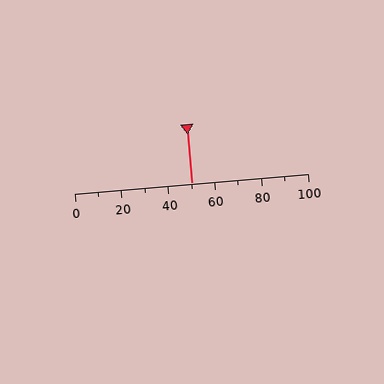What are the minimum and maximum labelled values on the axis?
The axis runs from 0 to 100.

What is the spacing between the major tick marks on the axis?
The major ticks are spaced 20 apart.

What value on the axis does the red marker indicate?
The marker indicates approximately 50.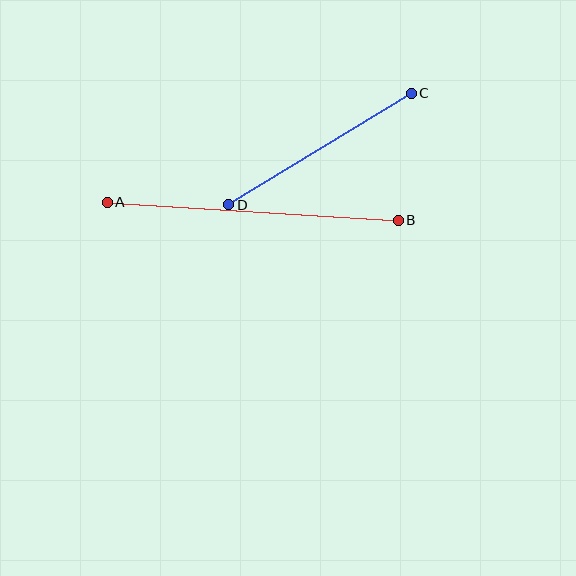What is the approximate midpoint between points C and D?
The midpoint is at approximately (320, 149) pixels.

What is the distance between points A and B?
The distance is approximately 292 pixels.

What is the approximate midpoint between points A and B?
The midpoint is at approximately (253, 211) pixels.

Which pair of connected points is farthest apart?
Points A and B are farthest apart.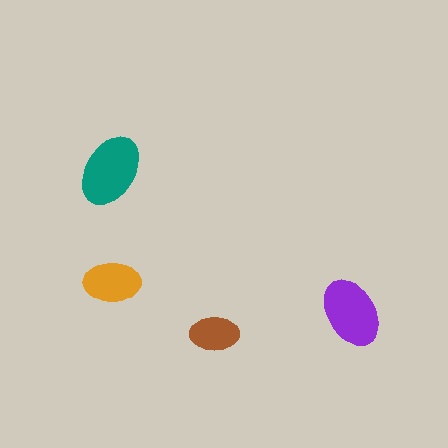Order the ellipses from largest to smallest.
the teal one, the purple one, the orange one, the brown one.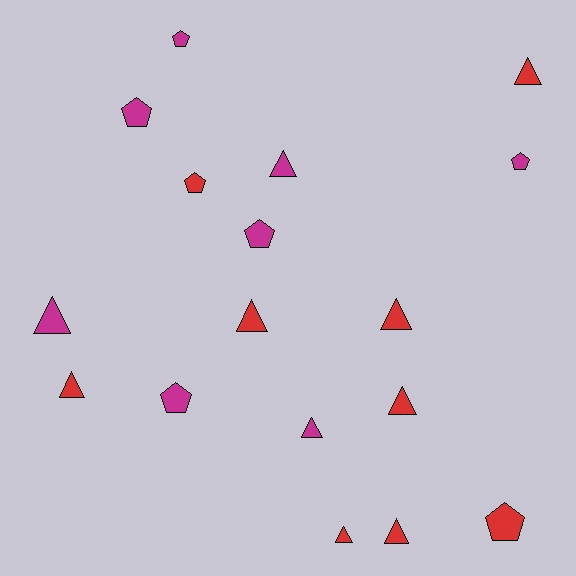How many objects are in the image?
There are 17 objects.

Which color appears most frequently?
Red, with 9 objects.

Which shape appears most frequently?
Triangle, with 10 objects.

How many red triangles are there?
There are 7 red triangles.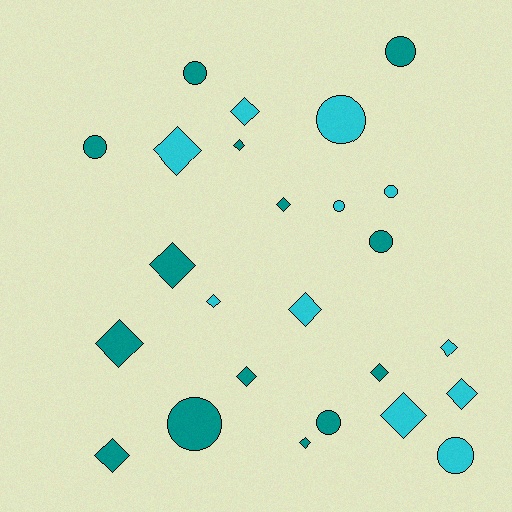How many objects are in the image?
There are 25 objects.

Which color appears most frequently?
Teal, with 14 objects.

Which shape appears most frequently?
Diamond, with 15 objects.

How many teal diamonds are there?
There are 8 teal diamonds.